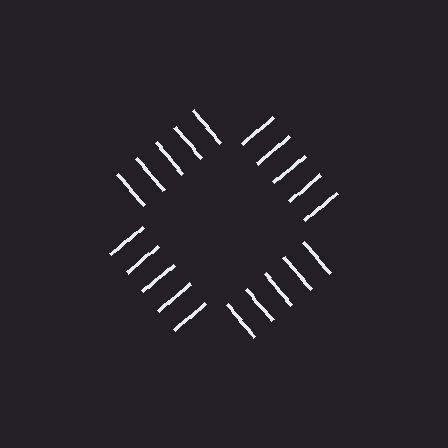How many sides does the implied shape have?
4 sides — the line-ends trace a square.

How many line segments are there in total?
20 — 5 along each of the 4 edges.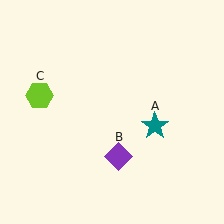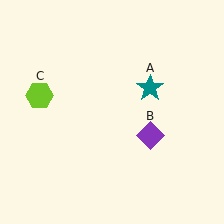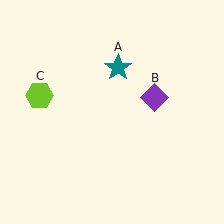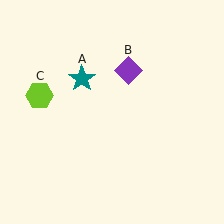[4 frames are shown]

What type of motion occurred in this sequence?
The teal star (object A), purple diamond (object B) rotated counterclockwise around the center of the scene.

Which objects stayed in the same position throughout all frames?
Lime hexagon (object C) remained stationary.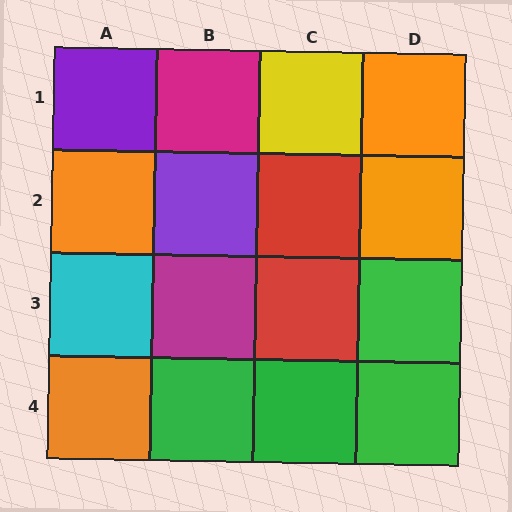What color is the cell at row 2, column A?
Orange.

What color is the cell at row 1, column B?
Magenta.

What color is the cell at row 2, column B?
Purple.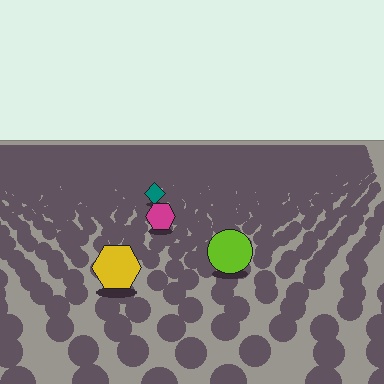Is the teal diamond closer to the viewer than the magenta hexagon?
No. The magenta hexagon is closer — you can tell from the texture gradient: the ground texture is coarser near it.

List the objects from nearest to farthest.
From nearest to farthest: the yellow hexagon, the lime circle, the magenta hexagon, the teal diamond.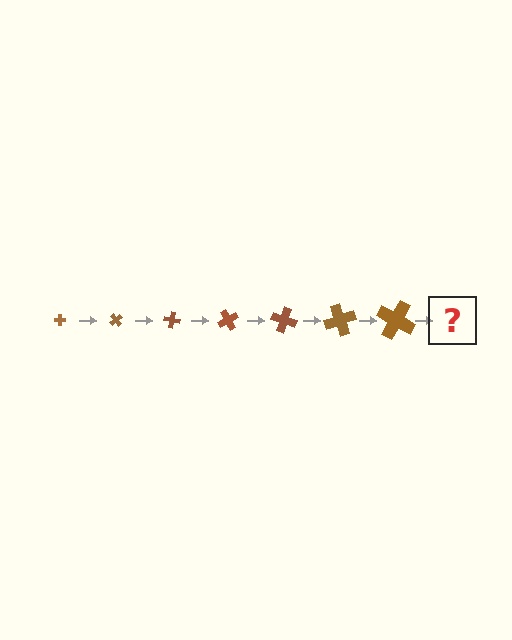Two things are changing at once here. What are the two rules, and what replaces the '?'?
The two rules are that the cross grows larger each step and it rotates 50 degrees each step. The '?' should be a cross, larger than the previous one and rotated 350 degrees from the start.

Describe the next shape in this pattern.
It should be a cross, larger than the previous one and rotated 350 degrees from the start.